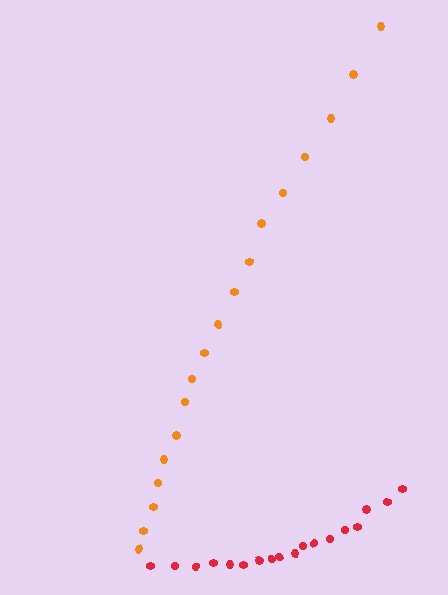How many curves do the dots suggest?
There are 2 distinct paths.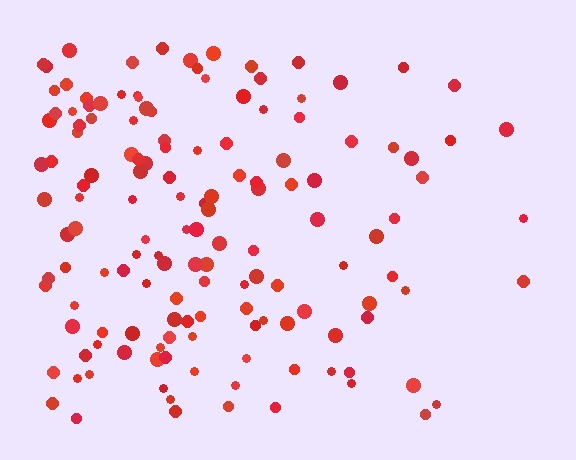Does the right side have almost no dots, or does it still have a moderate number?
Still a moderate number, just noticeably fewer than the left.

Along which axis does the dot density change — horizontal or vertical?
Horizontal.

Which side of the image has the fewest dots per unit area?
The right.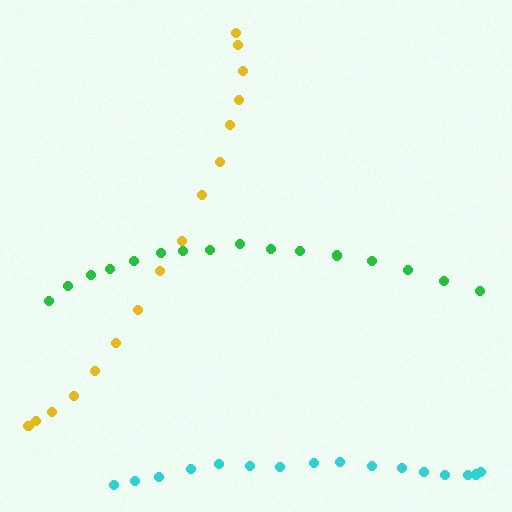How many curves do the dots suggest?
There are 3 distinct paths.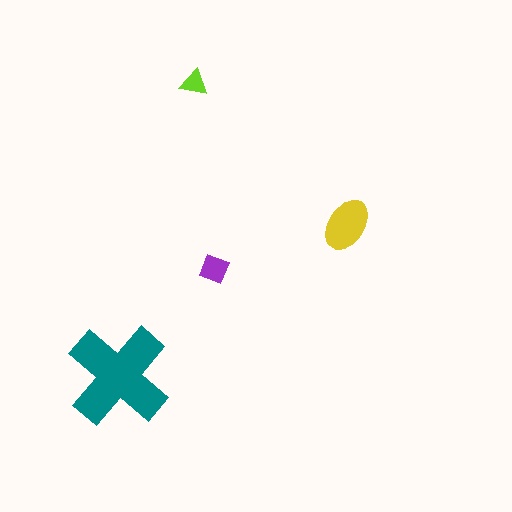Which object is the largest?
The teal cross.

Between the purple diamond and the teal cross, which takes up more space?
The teal cross.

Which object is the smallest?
The lime triangle.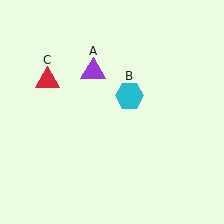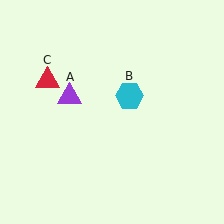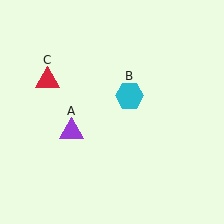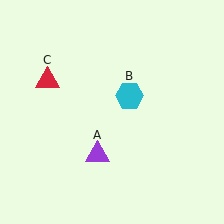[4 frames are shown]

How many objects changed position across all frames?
1 object changed position: purple triangle (object A).